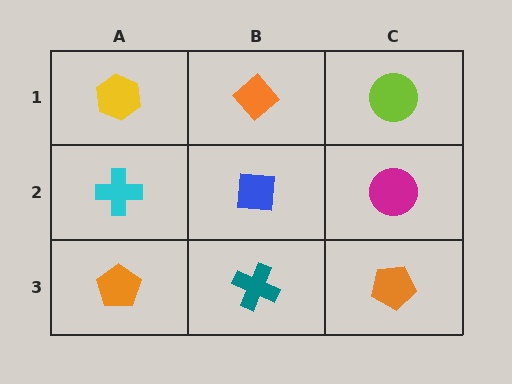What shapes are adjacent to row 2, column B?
An orange diamond (row 1, column B), a teal cross (row 3, column B), a cyan cross (row 2, column A), a magenta circle (row 2, column C).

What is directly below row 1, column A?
A cyan cross.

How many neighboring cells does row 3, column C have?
2.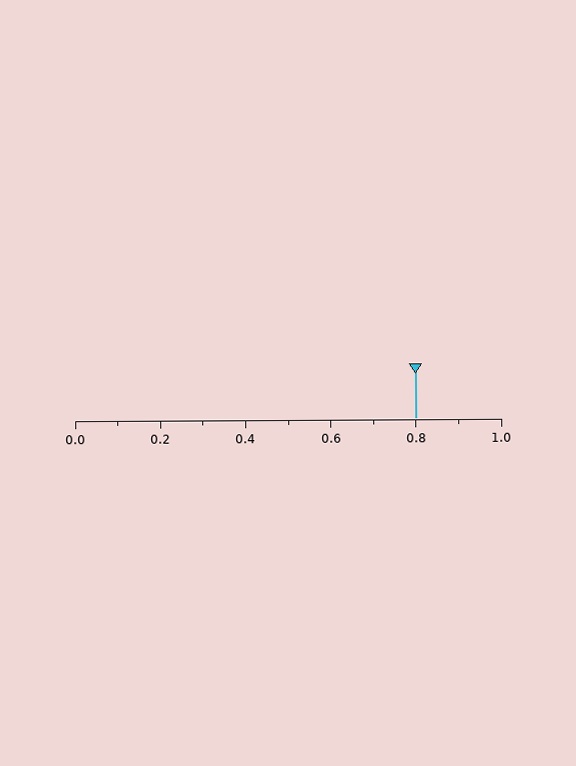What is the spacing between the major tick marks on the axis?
The major ticks are spaced 0.2 apart.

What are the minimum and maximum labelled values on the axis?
The axis runs from 0.0 to 1.0.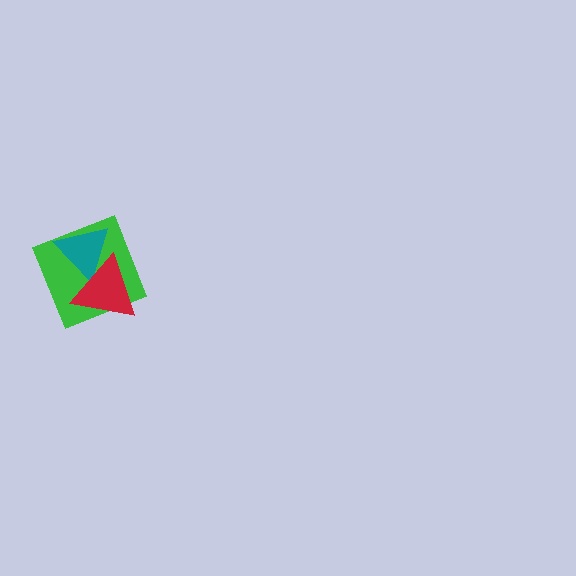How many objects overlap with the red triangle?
2 objects overlap with the red triangle.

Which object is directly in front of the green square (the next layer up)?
The teal triangle is directly in front of the green square.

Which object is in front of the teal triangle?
The red triangle is in front of the teal triangle.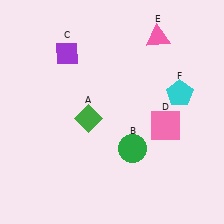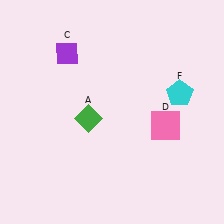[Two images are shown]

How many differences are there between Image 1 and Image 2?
There are 2 differences between the two images.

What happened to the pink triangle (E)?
The pink triangle (E) was removed in Image 2. It was in the top-right area of Image 1.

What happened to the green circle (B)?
The green circle (B) was removed in Image 2. It was in the bottom-right area of Image 1.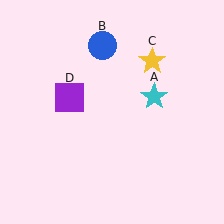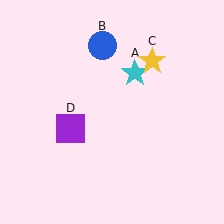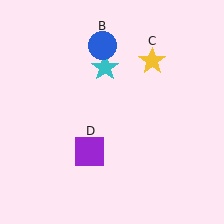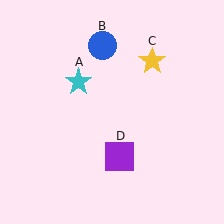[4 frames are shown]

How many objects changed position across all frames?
2 objects changed position: cyan star (object A), purple square (object D).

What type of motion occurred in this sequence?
The cyan star (object A), purple square (object D) rotated counterclockwise around the center of the scene.